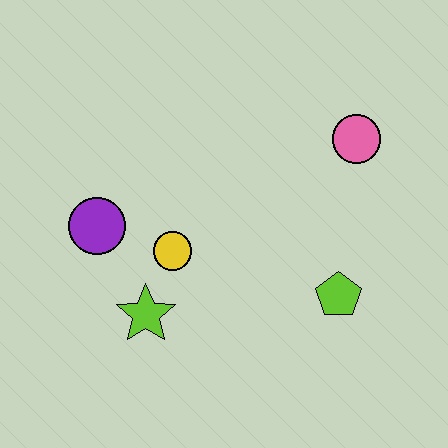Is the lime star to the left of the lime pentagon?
Yes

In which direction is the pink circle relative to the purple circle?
The pink circle is to the right of the purple circle.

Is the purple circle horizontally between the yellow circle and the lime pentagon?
No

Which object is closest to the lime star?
The yellow circle is closest to the lime star.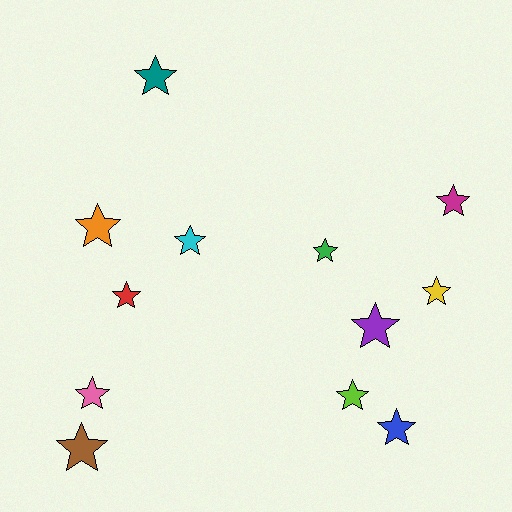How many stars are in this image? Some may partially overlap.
There are 12 stars.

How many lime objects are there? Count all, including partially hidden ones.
There is 1 lime object.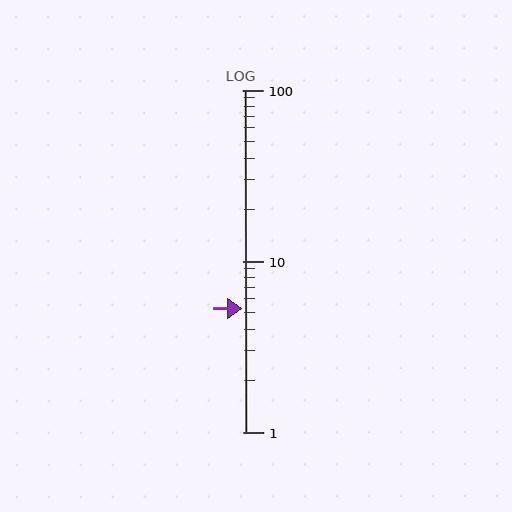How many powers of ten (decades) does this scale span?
The scale spans 2 decades, from 1 to 100.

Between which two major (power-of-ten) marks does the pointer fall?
The pointer is between 1 and 10.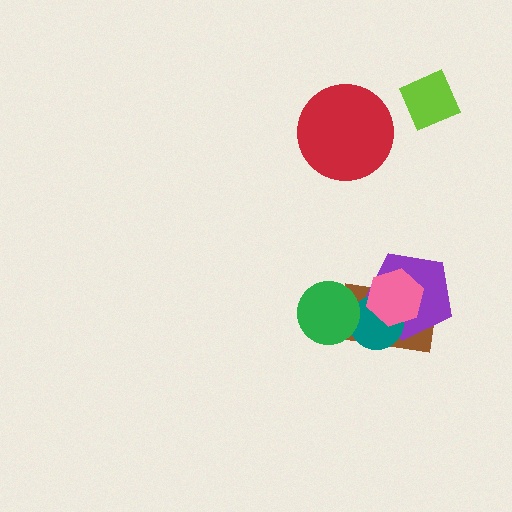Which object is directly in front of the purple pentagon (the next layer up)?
The teal circle is directly in front of the purple pentagon.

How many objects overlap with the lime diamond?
0 objects overlap with the lime diamond.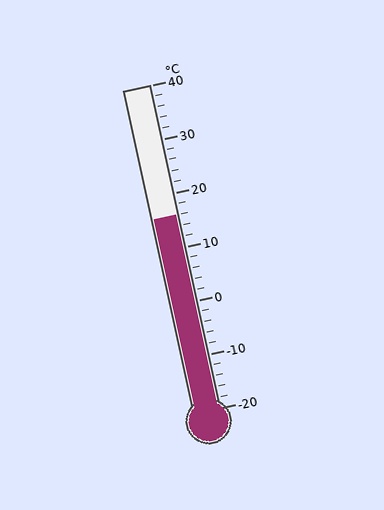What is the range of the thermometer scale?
The thermometer scale ranges from -20°C to 40°C.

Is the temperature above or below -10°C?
The temperature is above -10°C.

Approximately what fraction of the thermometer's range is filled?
The thermometer is filled to approximately 60% of its range.